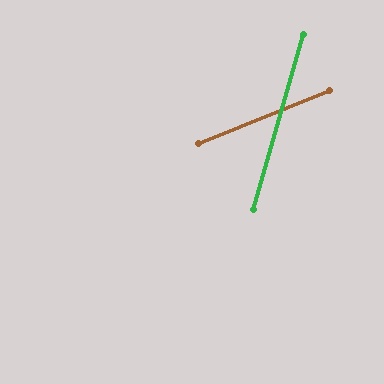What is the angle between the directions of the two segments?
Approximately 52 degrees.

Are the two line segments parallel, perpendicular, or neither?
Neither parallel nor perpendicular — they differ by about 52°.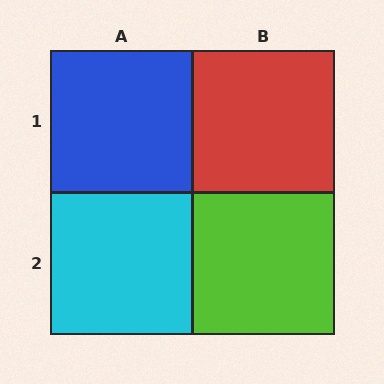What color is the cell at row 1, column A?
Blue.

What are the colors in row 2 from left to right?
Cyan, lime.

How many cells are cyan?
1 cell is cyan.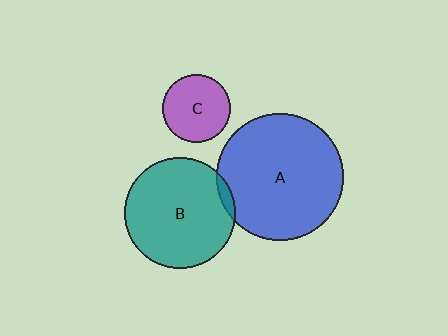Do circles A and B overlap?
Yes.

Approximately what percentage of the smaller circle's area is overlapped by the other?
Approximately 5%.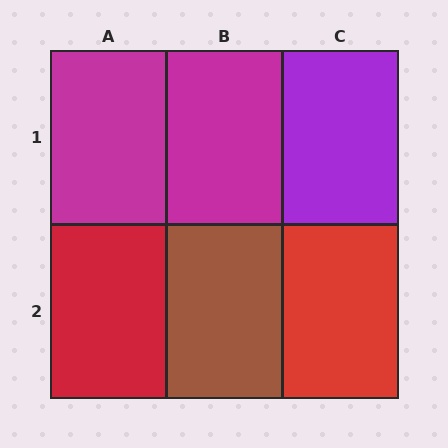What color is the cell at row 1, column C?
Purple.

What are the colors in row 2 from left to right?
Red, brown, red.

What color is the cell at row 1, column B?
Magenta.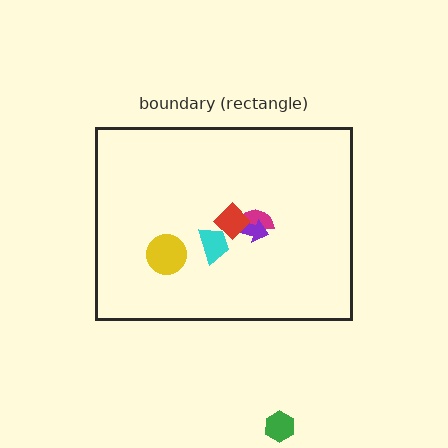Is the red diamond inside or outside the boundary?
Inside.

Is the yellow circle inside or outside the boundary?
Inside.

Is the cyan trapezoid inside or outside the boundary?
Inside.